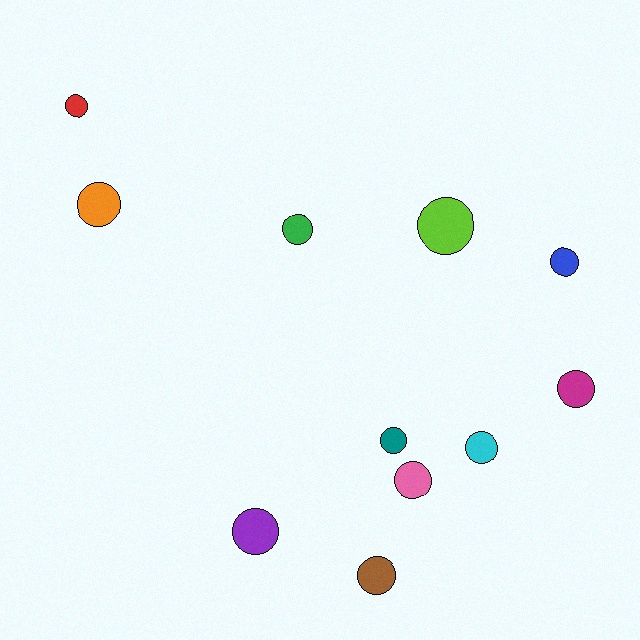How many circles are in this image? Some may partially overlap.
There are 11 circles.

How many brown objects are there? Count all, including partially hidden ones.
There is 1 brown object.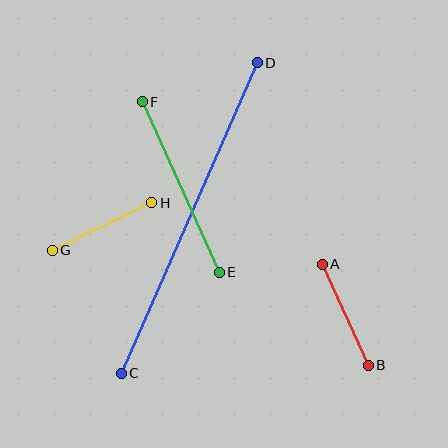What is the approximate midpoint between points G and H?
The midpoint is at approximately (102, 227) pixels.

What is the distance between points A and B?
The distance is approximately 111 pixels.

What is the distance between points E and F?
The distance is approximately 187 pixels.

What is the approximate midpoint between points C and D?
The midpoint is at approximately (189, 218) pixels.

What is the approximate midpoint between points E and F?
The midpoint is at approximately (181, 187) pixels.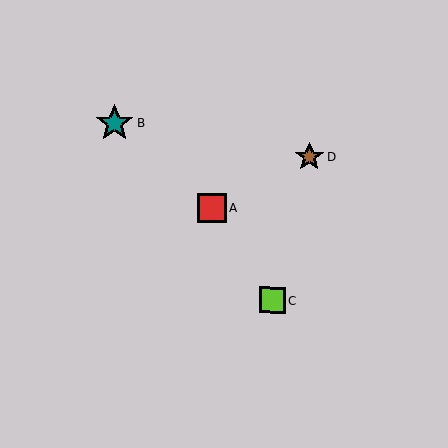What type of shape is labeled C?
Shape C is a lime square.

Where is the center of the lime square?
The center of the lime square is at (273, 300).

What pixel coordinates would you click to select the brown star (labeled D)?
Click at (309, 156) to select the brown star D.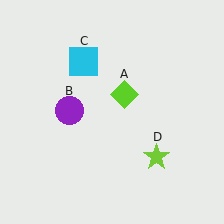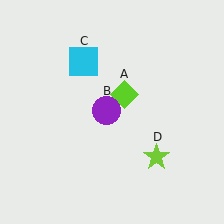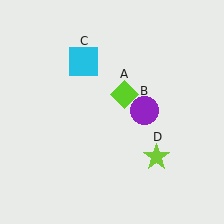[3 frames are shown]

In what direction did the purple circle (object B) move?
The purple circle (object B) moved right.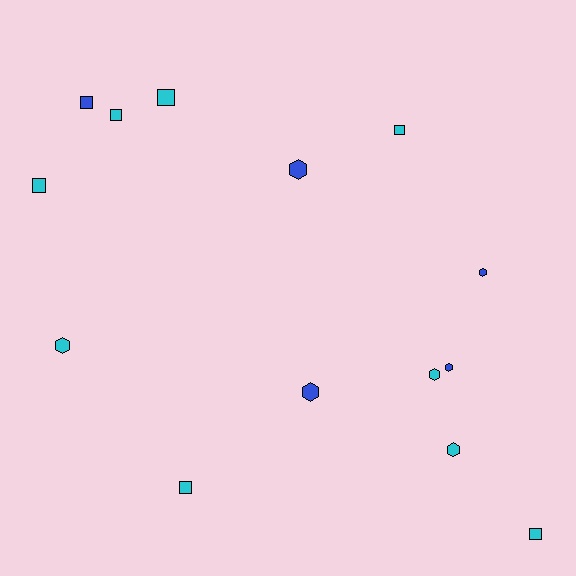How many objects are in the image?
There are 14 objects.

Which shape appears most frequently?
Square, with 7 objects.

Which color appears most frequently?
Cyan, with 9 objects.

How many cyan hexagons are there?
There are 3 cyan hexagons.